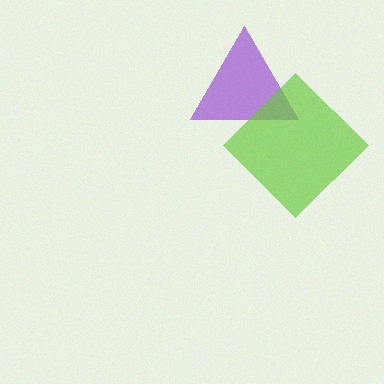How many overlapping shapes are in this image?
There are 2 overlapping shapes in the image.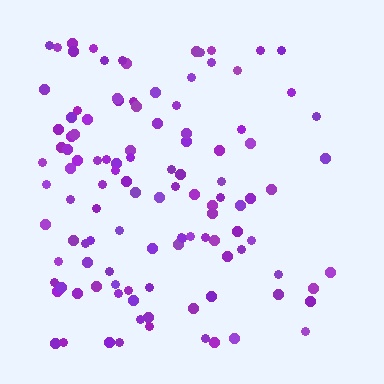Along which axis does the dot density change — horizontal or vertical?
Horizontal.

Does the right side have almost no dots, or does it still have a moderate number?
Still a moderate number, just noticeably fewer than the left.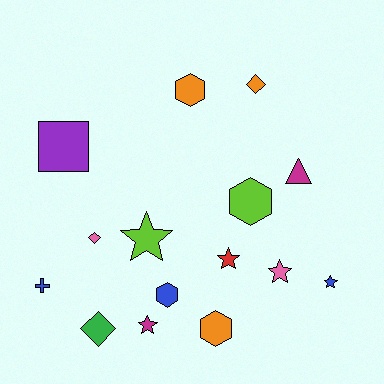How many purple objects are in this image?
There is 1 purple object.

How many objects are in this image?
There are 15 objects.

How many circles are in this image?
There are no circles.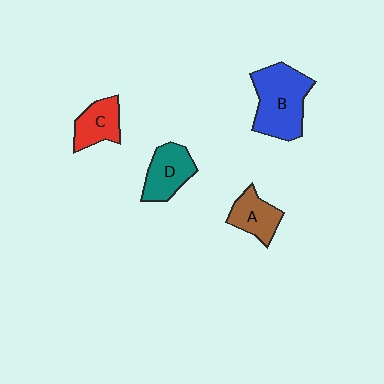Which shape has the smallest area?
Shape A (brown).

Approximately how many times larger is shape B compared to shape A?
Approximately 1.9 times.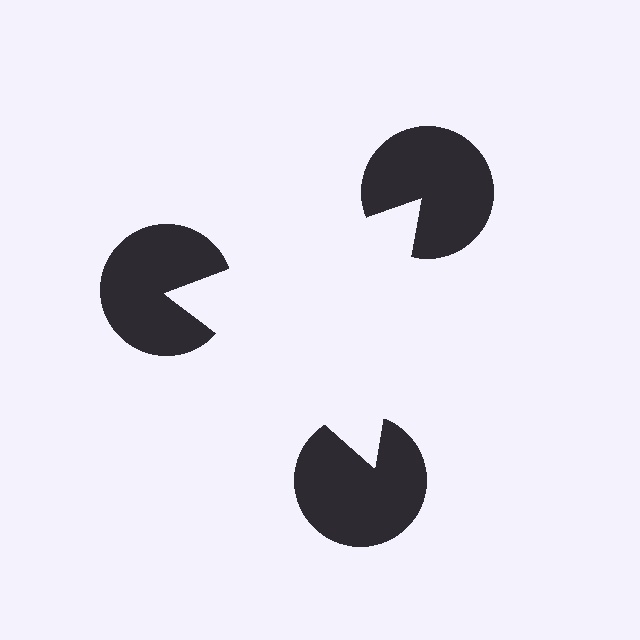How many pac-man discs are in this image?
There are 3 — one at each vertex of the illusory triangle.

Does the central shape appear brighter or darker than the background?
It typically appears slightly brighter than the background, even though no actual brightness change is drawn.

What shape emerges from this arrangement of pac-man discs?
An illusory triangle — its edges are inferred from the aligned wedge cuts in the pac-man discs, not physically drawn.